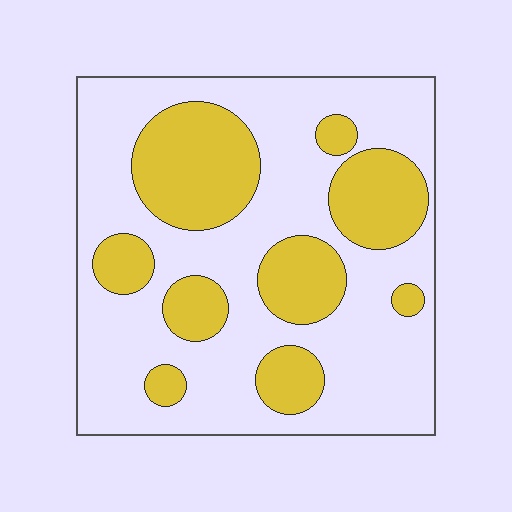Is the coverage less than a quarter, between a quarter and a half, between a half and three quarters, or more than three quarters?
Between a quarter and a half.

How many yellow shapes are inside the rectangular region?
9.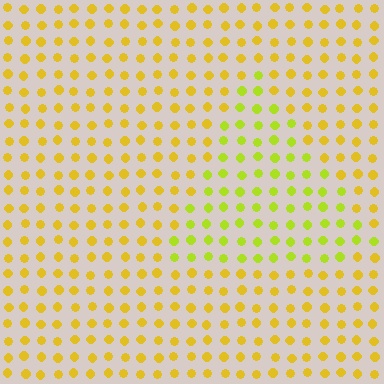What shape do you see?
I see a triangle.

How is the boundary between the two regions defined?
The boundary is defined purely by a slight shift in hue (about 28 degrees). Spacing, size, and orientation are identical on both sides.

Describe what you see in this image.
The image is filled with small yellow elements in a uniform arrangement. A triangle-shaped region is visible where the elements are tinted to a slightly different hue, forming a subtle color boundary.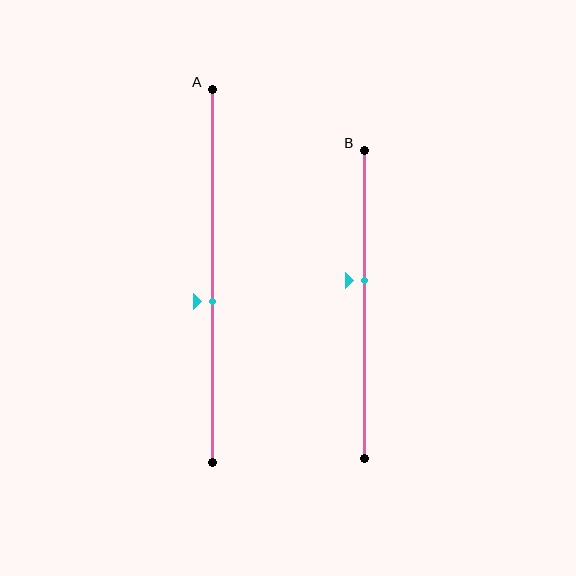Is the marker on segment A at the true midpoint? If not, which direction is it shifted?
No, the marker on segment A is shifted downward by about 7% of the segment length.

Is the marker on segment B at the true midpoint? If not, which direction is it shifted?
No, the marker on segment B is shifted upward by about 8% of the segment length.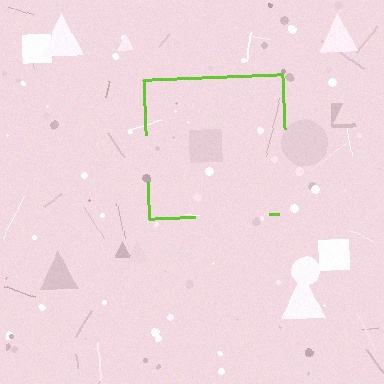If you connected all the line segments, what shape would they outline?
They would outline a square.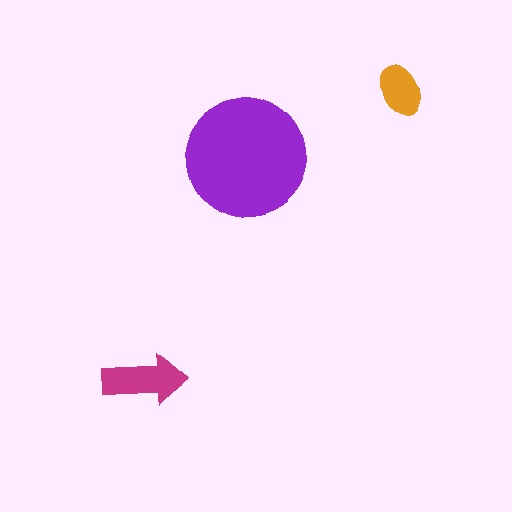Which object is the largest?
The purple circle.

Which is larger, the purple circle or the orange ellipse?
The purple circle.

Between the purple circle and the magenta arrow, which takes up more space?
The purple circle.